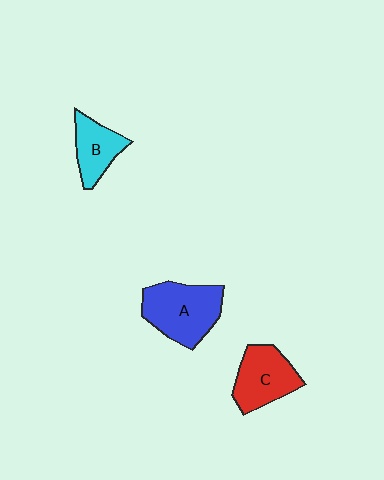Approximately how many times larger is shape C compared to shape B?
Approximately 1.3 times.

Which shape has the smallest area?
Shape B (cyan).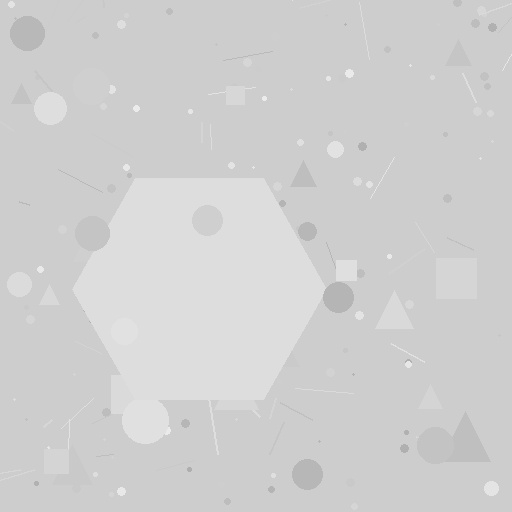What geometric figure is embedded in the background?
A hexagon is embedded in the background.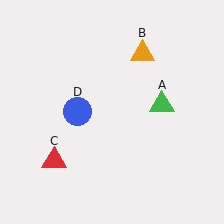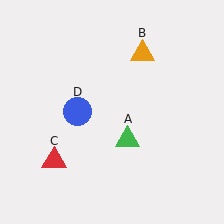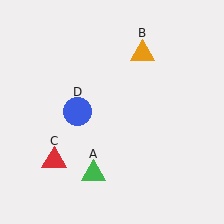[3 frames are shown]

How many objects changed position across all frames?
1 object changed position: green triangle (object A).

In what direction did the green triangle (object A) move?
The green triangle (object A) moved down and to the left.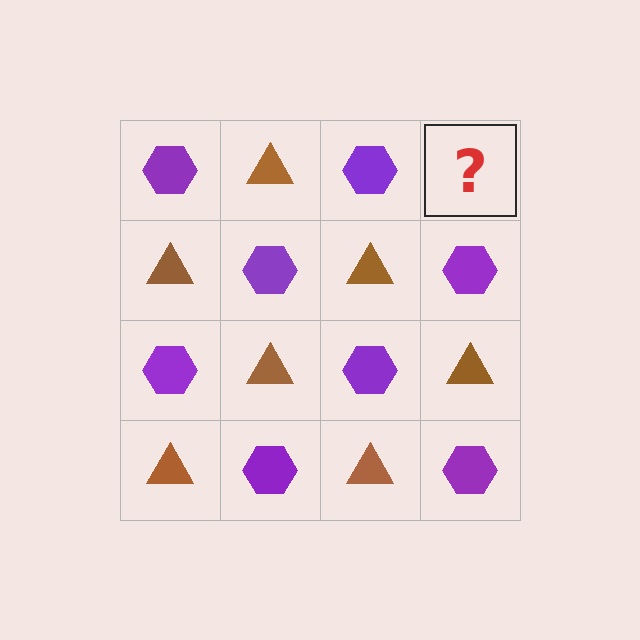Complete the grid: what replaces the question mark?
The question mark should be replaced with a brown triangle.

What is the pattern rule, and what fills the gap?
The rule is that it alternates purple hexagon and brown triangle in a checkerboard pattern. The gap should be filled with a brown triangle.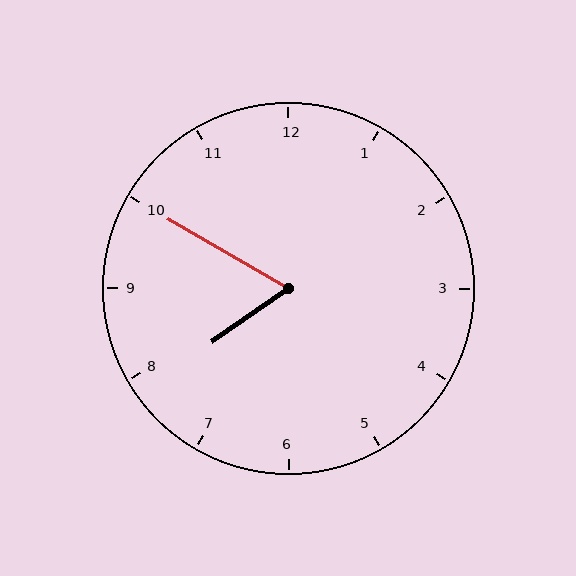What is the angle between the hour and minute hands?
Approximately 65 degrees.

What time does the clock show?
7:50.